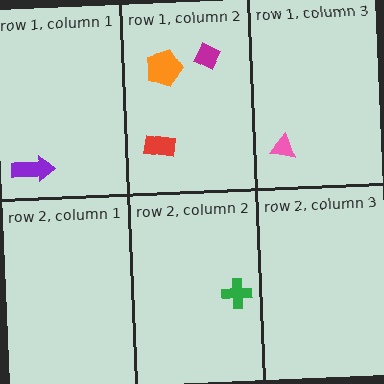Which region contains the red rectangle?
The row 1, column 2 region.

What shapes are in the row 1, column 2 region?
The orange pentagon, the red rectangle, the magenta diamond.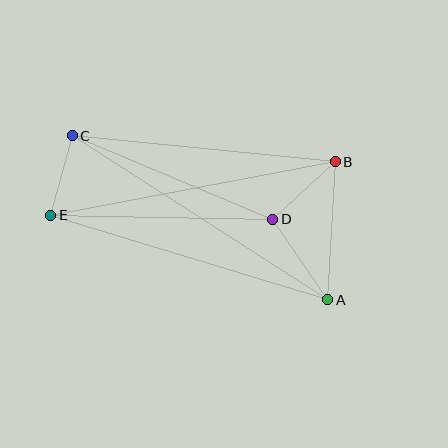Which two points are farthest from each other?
Points A and C are farthest from each other.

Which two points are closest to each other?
Points C and E are closest to each other.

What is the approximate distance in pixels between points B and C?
The distance between B and C is approximately 264 pixels.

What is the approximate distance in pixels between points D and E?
The distance between D and E is approximately 222 pixels.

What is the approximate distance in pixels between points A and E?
The distance between A and E is approximately 290 pixels.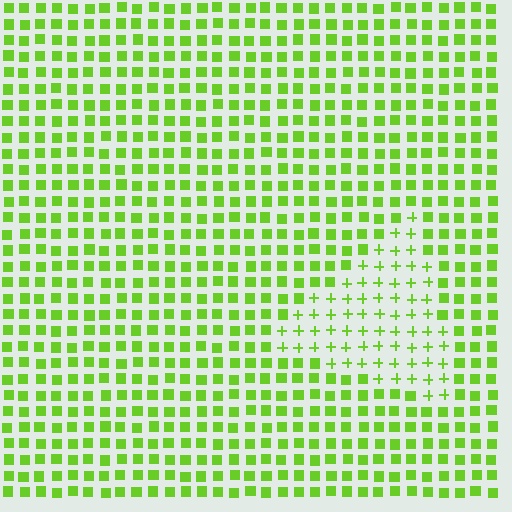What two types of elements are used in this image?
The image uses plus signs inside the triangle region and squares outside it.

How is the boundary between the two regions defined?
The boundary is defined by a change in element shape: plus signs inside vs. squares outside. All elements share the same color and spacing.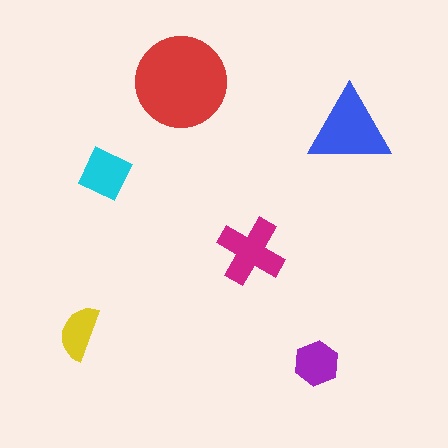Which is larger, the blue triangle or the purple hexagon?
The blue triangle.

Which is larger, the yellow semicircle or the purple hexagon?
The purple hexagon.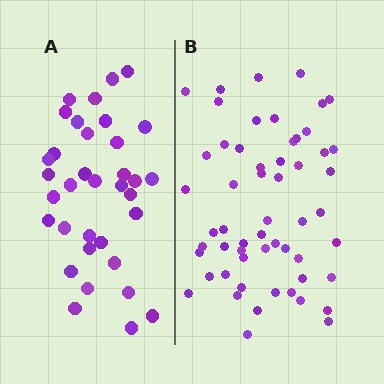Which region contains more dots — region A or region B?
Region B (the right region) has more dots.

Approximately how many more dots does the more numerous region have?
Region B has approximately 20 more dots than region A.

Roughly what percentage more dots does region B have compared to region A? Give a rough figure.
About 60% more.